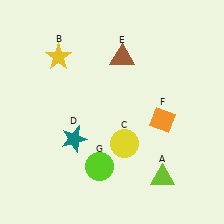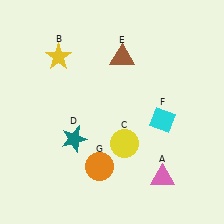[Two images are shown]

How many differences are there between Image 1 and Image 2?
There are 3 differences between the two images.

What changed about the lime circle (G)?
In Image 1, G is lime. In Image 2, it changed to orange.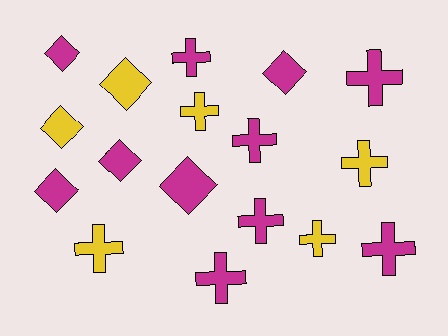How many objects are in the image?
There are 17 objects.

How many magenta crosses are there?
There are 6 magenta crosses.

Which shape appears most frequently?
Cross, with 10 objects.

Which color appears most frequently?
Magenta, with 11 objects.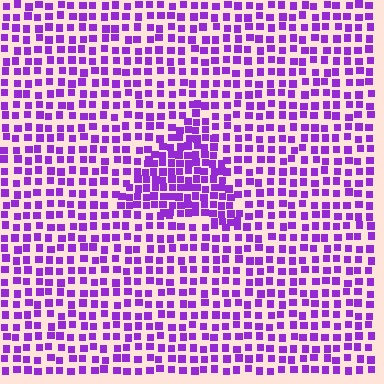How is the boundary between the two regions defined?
The boundary is defined by a change in element density (approximately 1.7x ratio). All elements are the same color, size, and shape.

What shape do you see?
I see a triangle.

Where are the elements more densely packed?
The elements are more densely packed inside the triangle boundary.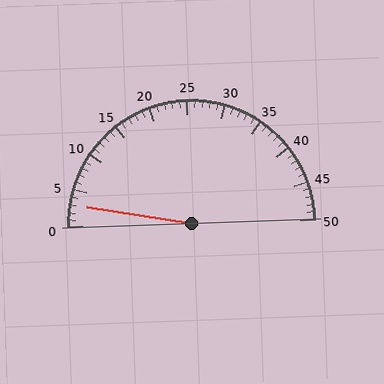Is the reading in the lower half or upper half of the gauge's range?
The reading is in the lower half of the range (0 to 50).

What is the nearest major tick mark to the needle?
The nearest major tick mark is 5.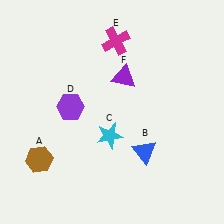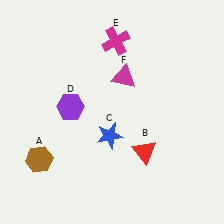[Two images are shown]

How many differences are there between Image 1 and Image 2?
There are 3 differences between the two images.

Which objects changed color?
B changed from blue to red. C changed from cyan to blue. F changed from purple to magenta.